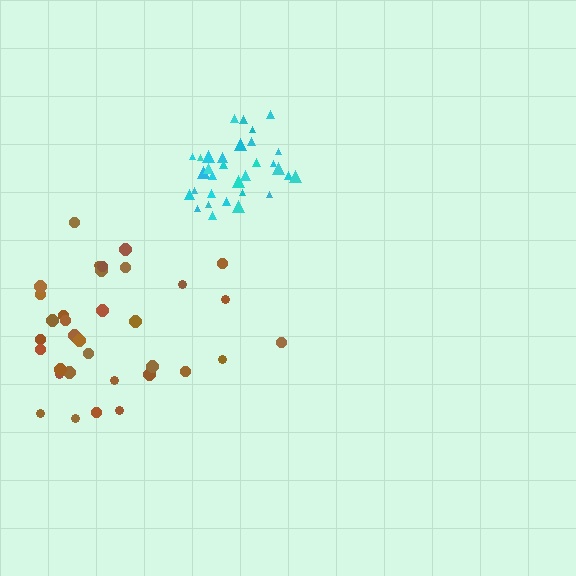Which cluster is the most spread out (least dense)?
Brown.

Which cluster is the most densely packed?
Cyan.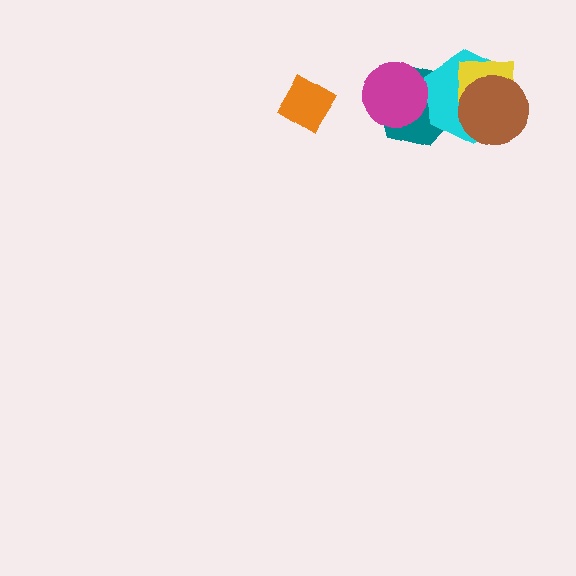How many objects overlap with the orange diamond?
0 objects overlap with the orange diamond.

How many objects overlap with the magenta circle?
1 object overlaps with the magenta circle.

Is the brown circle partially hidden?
No, no other shape covers it.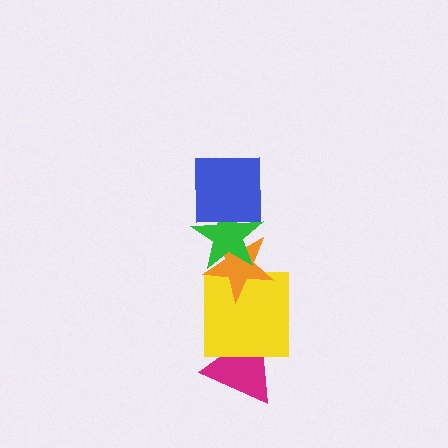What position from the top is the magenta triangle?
The magenta triangle is 5th from the top.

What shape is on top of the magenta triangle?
The yellow square is on top of the magenta triangle.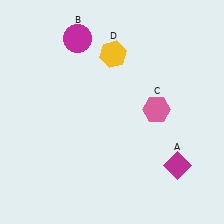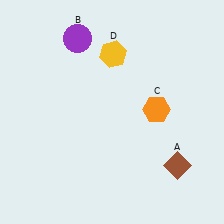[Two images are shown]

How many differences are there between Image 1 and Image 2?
There are 3 differences between the two images.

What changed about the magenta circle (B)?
In Image 1, B is magenta. In Image 2, it changed to purple.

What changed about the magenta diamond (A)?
In Image 1, A is magenta. In Image 2, it changed to brown.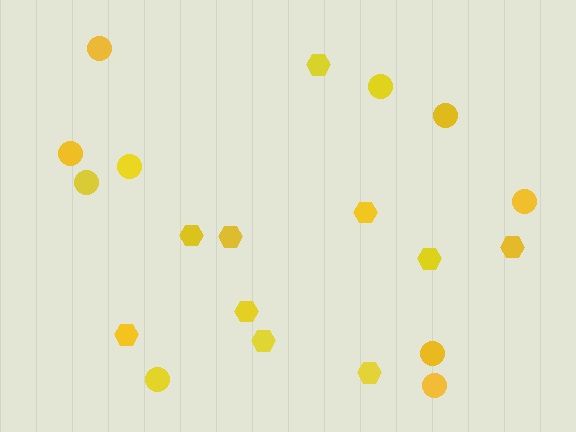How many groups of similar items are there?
There are 2 groups: one group of circles (10) and one group of hexagons (10).